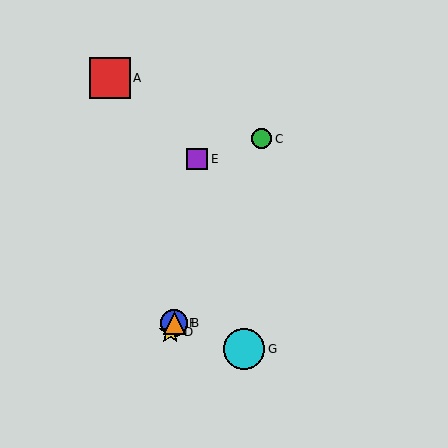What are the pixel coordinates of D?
Object D is at (170, 332).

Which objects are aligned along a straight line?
Objects B, C, D, F are aligned along a straight line.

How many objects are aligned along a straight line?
4 objects (B, C, D, F) are aligned along a straight line.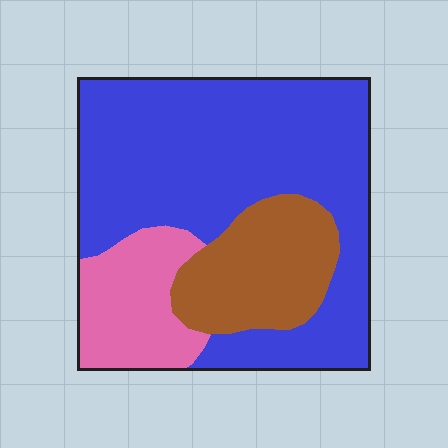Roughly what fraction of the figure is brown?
Brown takes up less than a quarter of the figure.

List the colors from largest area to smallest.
From largest to smallest: blue, brown, pink.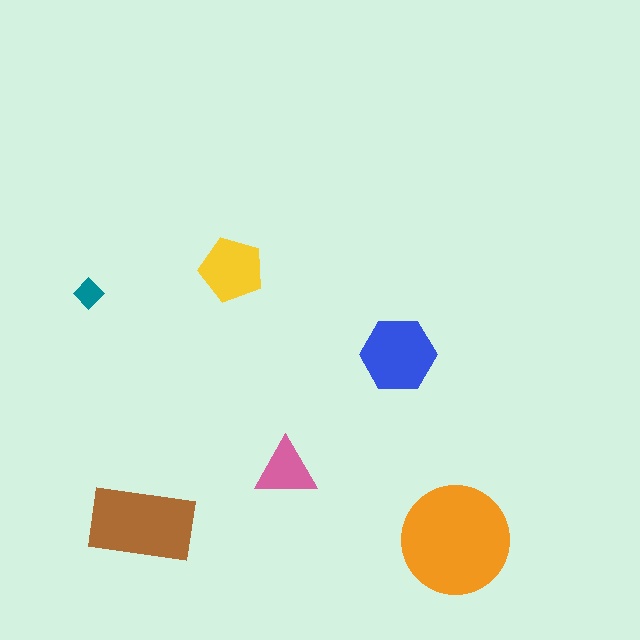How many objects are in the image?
There are 6 objects in the image.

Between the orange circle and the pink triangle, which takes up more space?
The orange circle.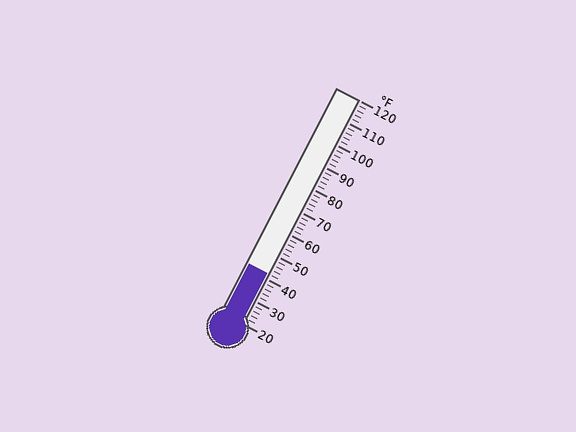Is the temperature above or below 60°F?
The temperature is below 60°F.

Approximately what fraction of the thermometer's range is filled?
The thermometer is filled to approximately 20% of its range.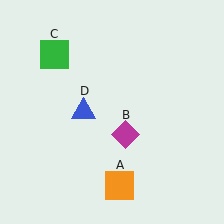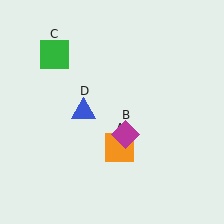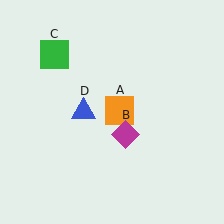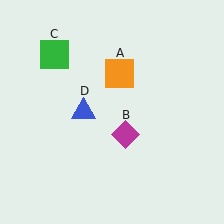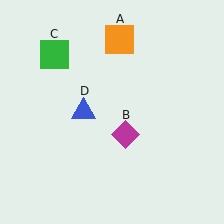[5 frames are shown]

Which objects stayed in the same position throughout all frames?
Magenta diamond (object B) and green square (object C) and blue triangle (object D) remained stationary.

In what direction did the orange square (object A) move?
The orange square (object A) moved up.